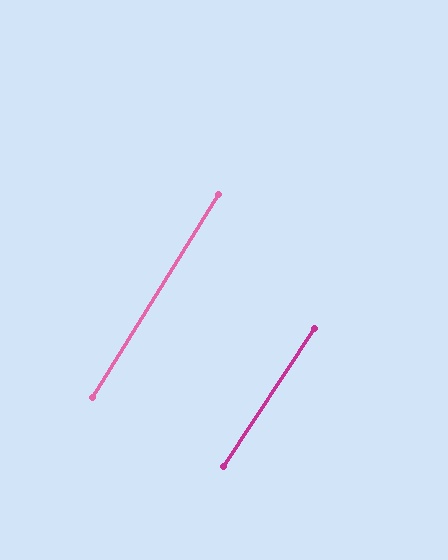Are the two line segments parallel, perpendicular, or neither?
Parallel — their directions differ by only 1.5°.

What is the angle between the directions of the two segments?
Approximately 1 degree.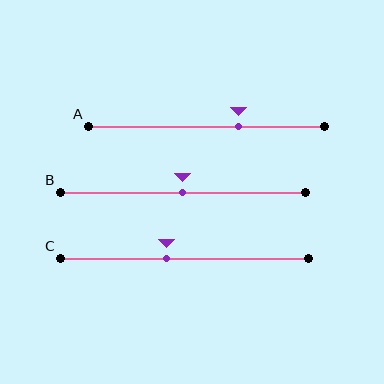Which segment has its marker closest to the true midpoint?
Segment B has its marker closest to the true midpoint.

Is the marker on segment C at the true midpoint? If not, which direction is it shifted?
No, the marker on segment C is shifted to the left by about 7% of the segment length.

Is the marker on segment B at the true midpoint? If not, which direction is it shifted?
Yes, the marker on segment B is at the true midpoint.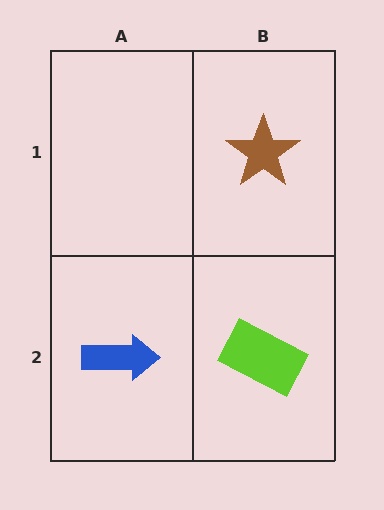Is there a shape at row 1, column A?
No, that cell is empty.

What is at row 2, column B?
A lime rectangle.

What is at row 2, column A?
A blue arrow.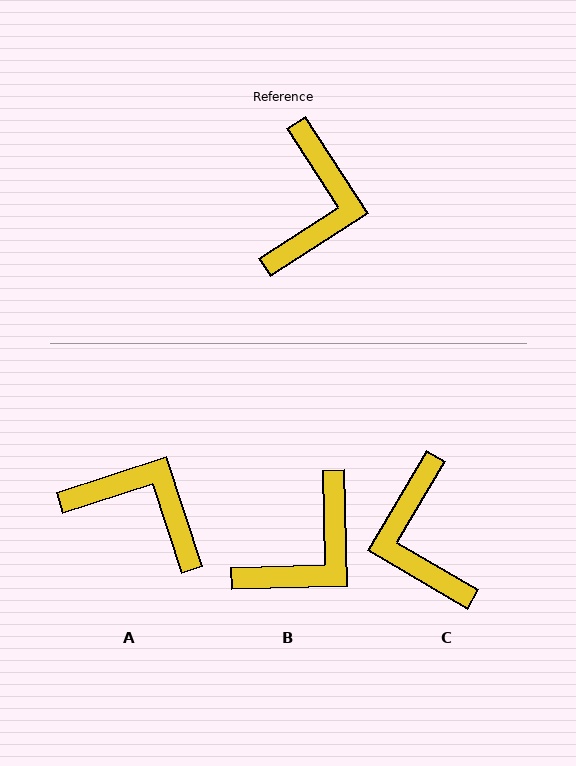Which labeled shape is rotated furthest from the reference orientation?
C, about 153 degrees away.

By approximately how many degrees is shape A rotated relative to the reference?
Approximately 75 degrees counter-clockwise.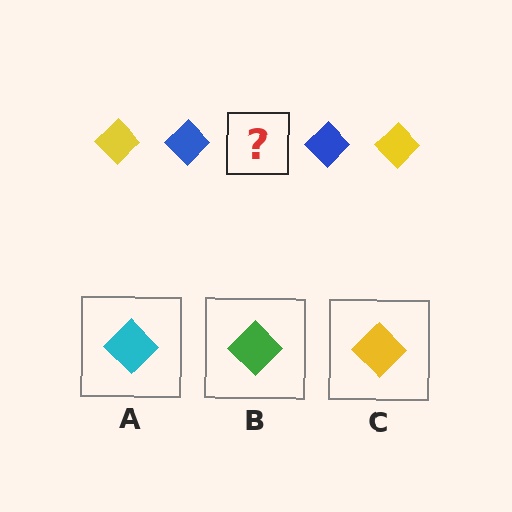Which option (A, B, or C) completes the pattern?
C.